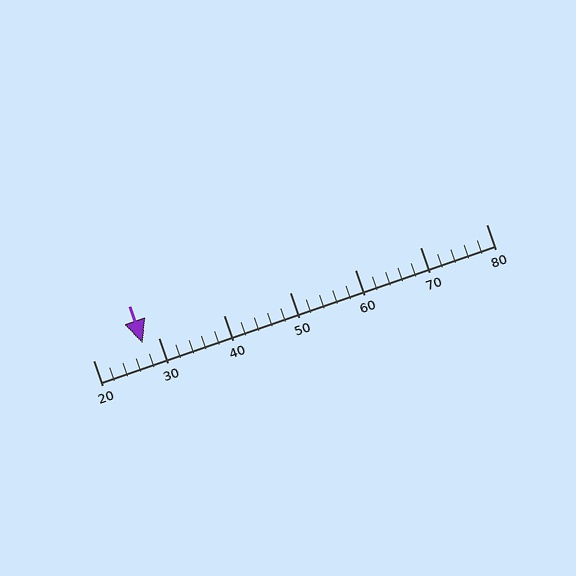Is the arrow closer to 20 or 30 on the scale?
The arrow is closer to 30.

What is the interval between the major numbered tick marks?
The major tick marks are spaced 10 units apart.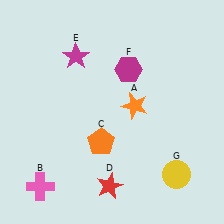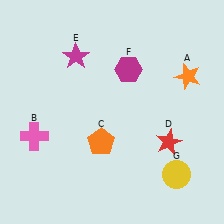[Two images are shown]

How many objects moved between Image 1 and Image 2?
3 objects moved between the two images.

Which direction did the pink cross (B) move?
The pink cross (B) moved up.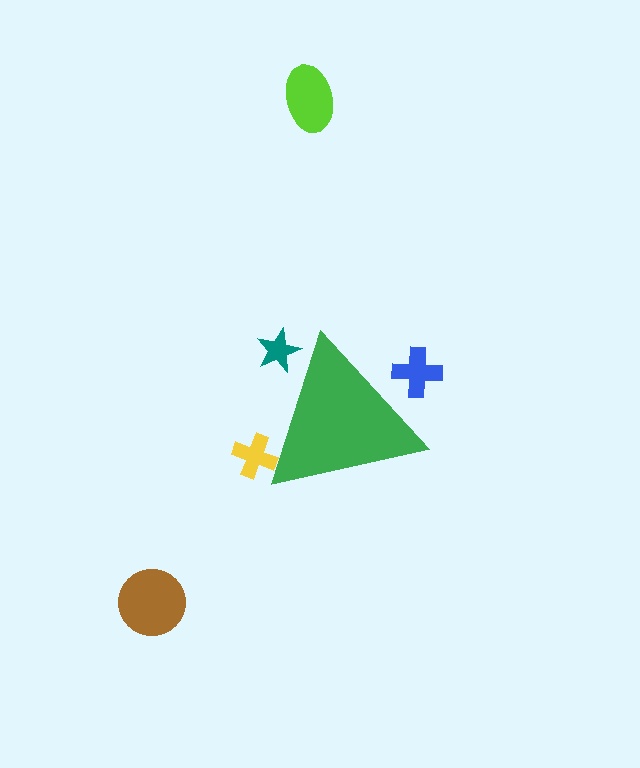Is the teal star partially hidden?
Yes, the teal star is partially hidden behind the green triangle.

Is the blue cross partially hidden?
Yes, the blue cross is partially hidden behind the green triangle.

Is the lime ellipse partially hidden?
No, the lime ellipse is fully visible.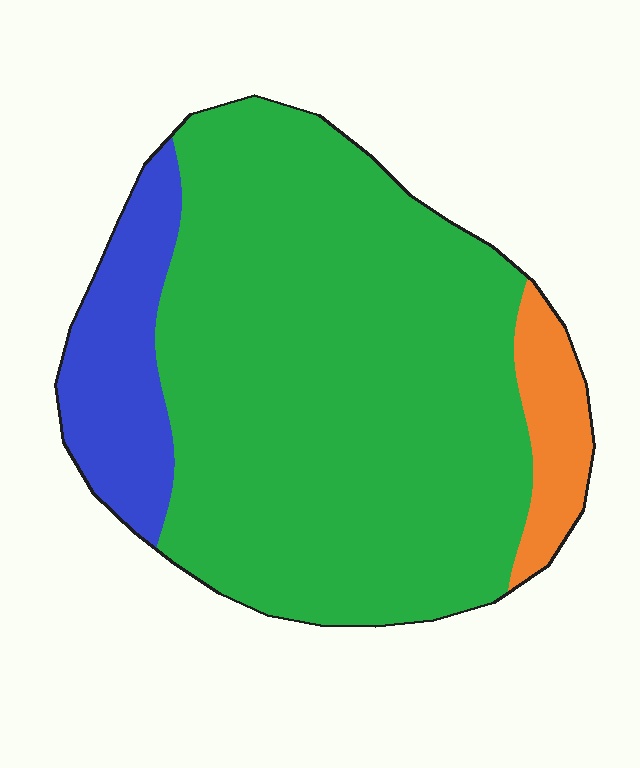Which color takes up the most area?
Green, at roughly 80%.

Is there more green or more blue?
Green.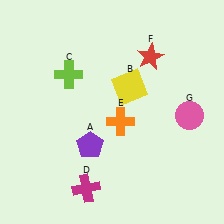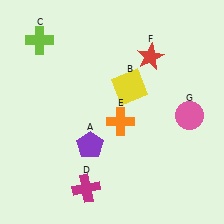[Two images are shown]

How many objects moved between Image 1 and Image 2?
1 object moved between the two images.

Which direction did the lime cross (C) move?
The lime cross (C) moved up.